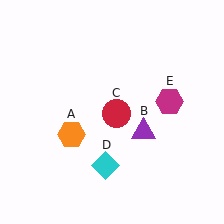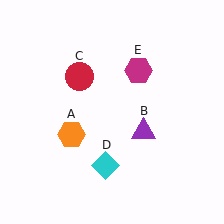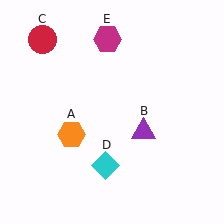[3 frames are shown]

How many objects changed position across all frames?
2 objects changed position: red circle (object C), magenta hexagon (object E).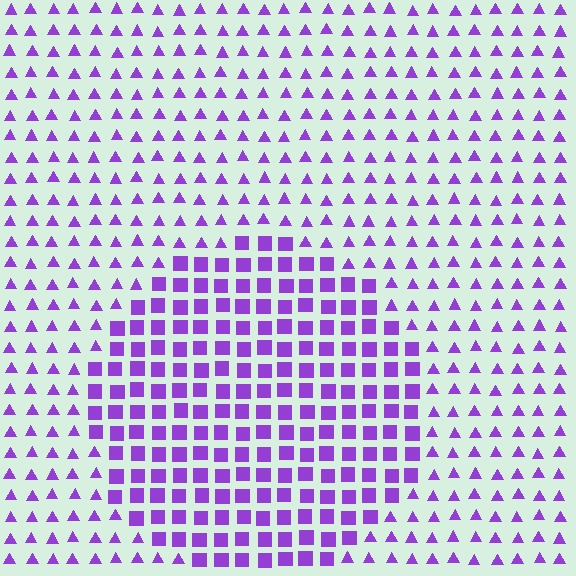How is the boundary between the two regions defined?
The boundary is defined by a change in element shape: squares inside vs. triangles outside. All elements share the same color and spacing.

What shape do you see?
I see a circle.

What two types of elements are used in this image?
The image uses squares inside the circle region and triangles outside it.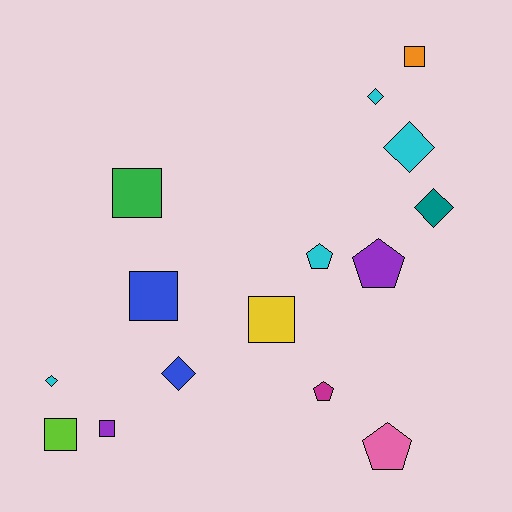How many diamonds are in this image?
There are 5 diamonds.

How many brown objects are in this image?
There are no brown objects.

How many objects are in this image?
There are 15 objects.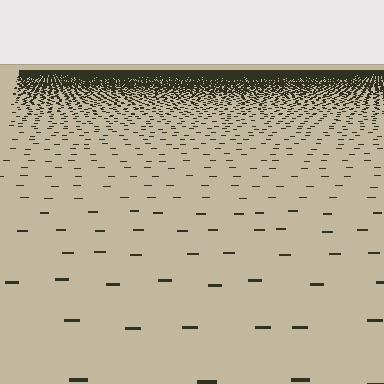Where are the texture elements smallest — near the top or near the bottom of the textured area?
Near the top.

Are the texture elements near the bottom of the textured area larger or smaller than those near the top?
Larger. Near the bottom, elements are closer to the viewer and appear at a bigger on-screen size.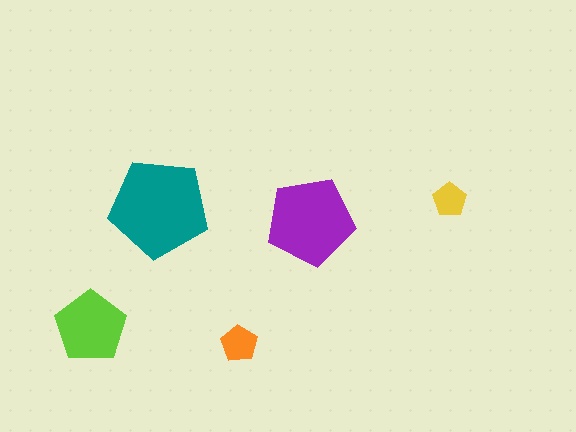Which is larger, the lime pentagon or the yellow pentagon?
The lime one.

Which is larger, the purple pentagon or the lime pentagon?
The purple one.